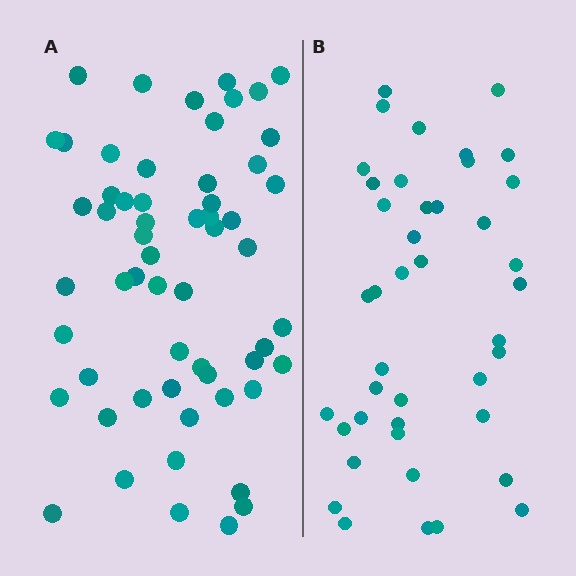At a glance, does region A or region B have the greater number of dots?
Region A (the left region) has more dots.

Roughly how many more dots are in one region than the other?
Region A has approximately 15 more dots than region B.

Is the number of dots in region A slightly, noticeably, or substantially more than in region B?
Region A has noticeably more, but not dramatically so. The ratio is roughly 1.4 to 1.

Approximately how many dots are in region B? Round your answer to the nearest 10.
About 40 dots. (The exact count is 42, which rounds to 40.)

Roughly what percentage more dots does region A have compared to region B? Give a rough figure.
About 40% more.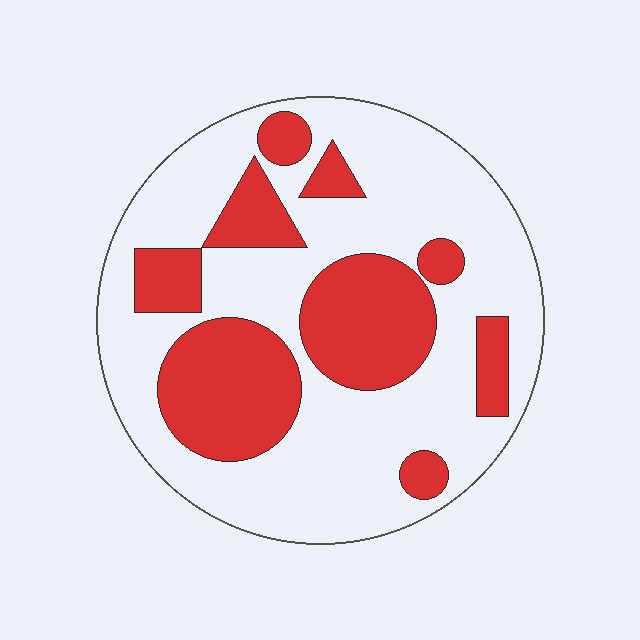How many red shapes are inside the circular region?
9.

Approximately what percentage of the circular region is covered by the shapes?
Approximately 35%.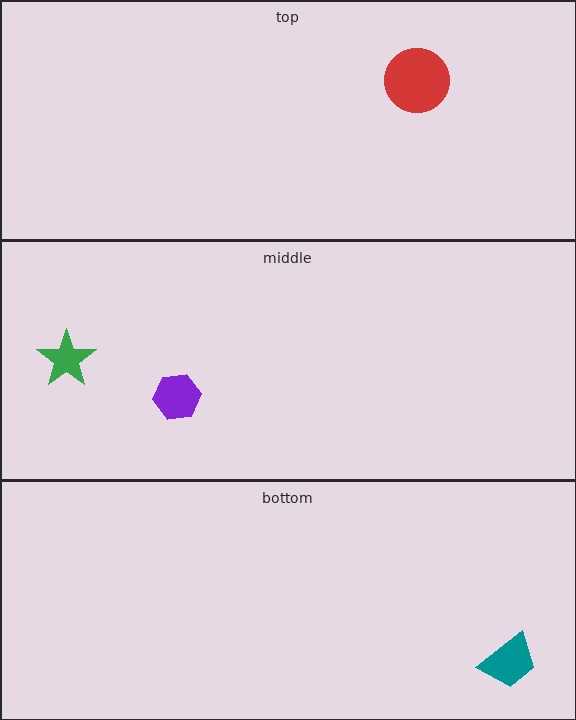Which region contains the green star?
The middle region.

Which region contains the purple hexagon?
The middle region.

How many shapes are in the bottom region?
1.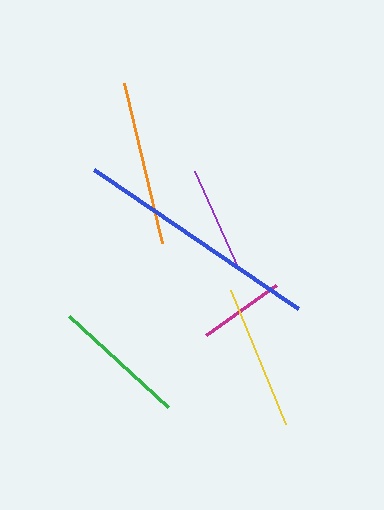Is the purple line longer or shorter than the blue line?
The blue line is longer than the purple line.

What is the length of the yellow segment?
The yellow segment is approximately 145 pixels long.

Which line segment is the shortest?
The magenta line is the shortest at approximately 86 pixels.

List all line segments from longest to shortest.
From longest to shortest: blue, orange, yellow, green, purple, magenta.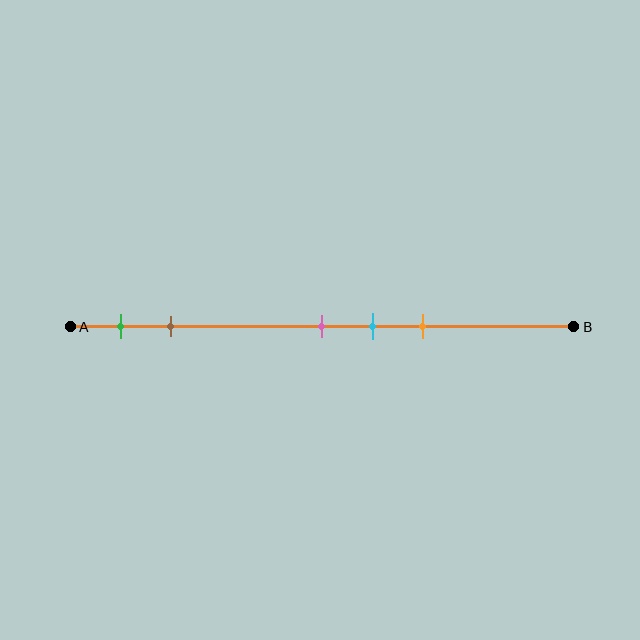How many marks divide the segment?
There are 5 marks dividing the segment.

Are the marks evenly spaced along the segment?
No, the marks are not evenly spaced.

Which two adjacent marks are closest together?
The pink and cyan marks are the closest adjacent pair.